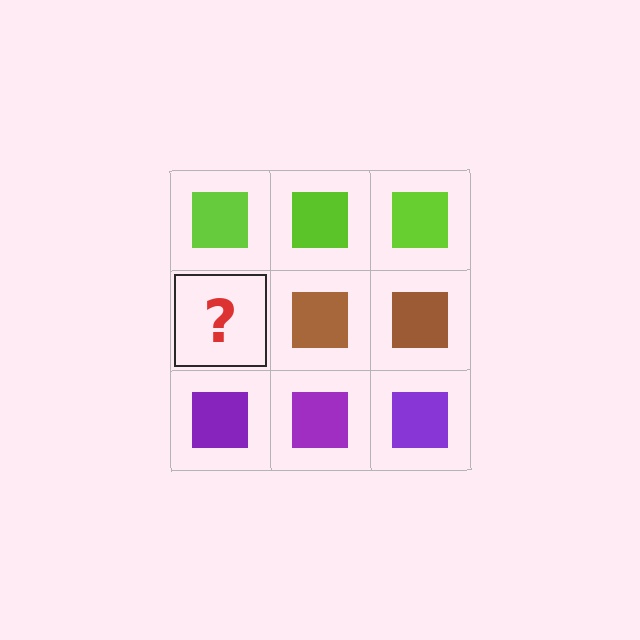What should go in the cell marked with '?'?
The missing cell should contain a brown square.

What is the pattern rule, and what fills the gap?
The rule is that each row has a consistent color. The gap should be filled with a brown square.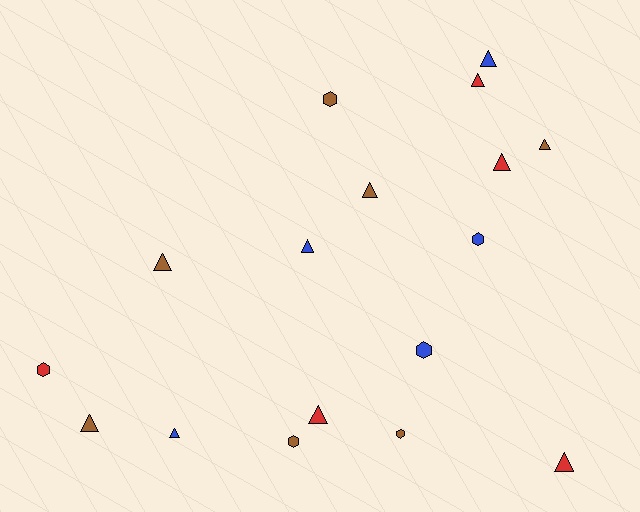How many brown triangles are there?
There are 4 brown triangles.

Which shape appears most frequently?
Triangle, with 11 objects.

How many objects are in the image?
There are 17 objects.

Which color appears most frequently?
Brown, with 7 objects.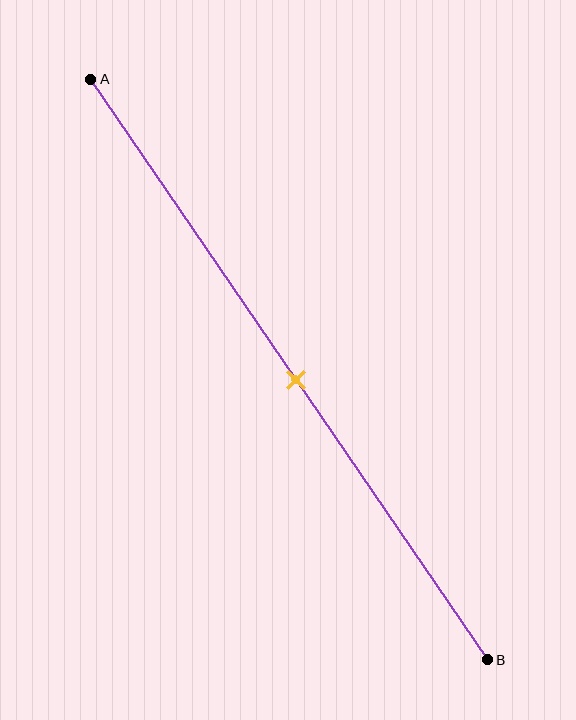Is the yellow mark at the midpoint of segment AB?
Yes, the mark is approximately at the midpoint.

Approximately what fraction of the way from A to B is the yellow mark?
The yellow mark is approximately 50% of the way from A to B.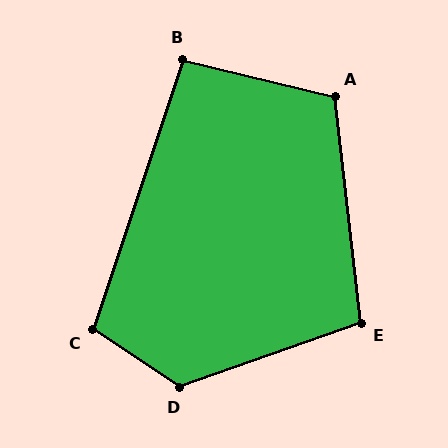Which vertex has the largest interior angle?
D, at approximately 127 degrees.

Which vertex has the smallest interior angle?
B, at approximately 95 degrees.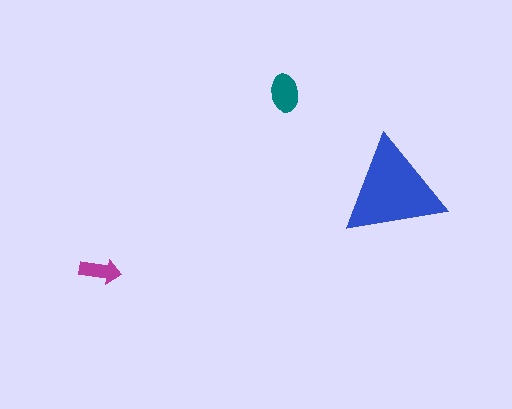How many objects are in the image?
There are 3 objects in the image.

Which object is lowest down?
The magenta arrow is bottommost.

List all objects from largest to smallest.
The blue triangle, the teal ellipse, the magenta arrow.